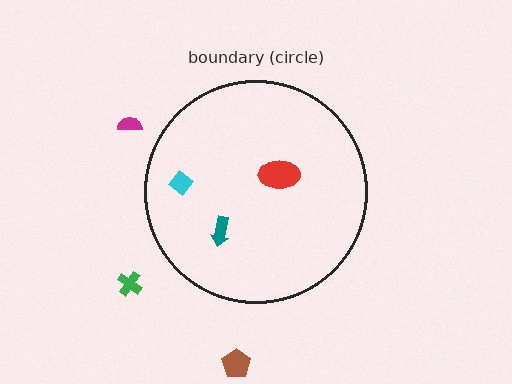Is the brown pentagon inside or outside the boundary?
Outside.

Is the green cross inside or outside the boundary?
Outside.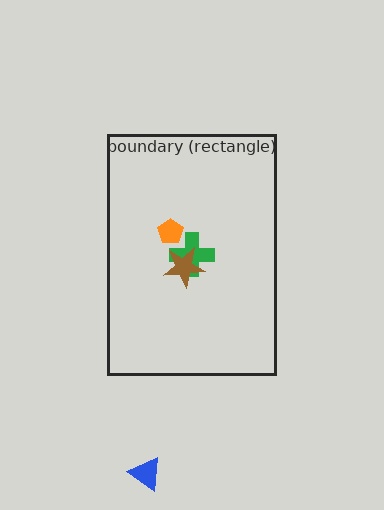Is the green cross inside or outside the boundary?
Inside.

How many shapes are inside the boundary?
3 inside, 1 outside.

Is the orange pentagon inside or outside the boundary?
Inside.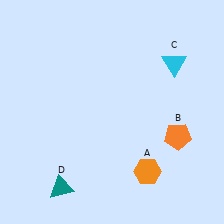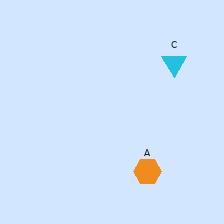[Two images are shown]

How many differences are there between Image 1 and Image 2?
There are 2 differences between the two images.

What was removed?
The teal triangle (D), the orange pentagon (B) were removed in Image 2.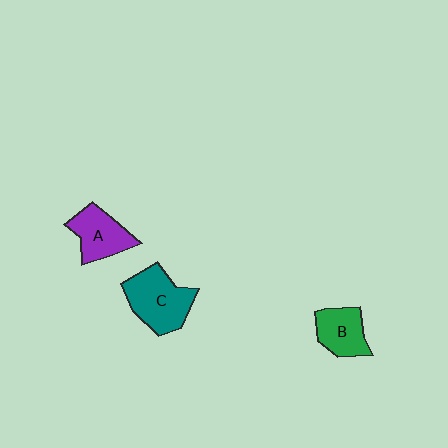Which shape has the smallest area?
Shape B (green).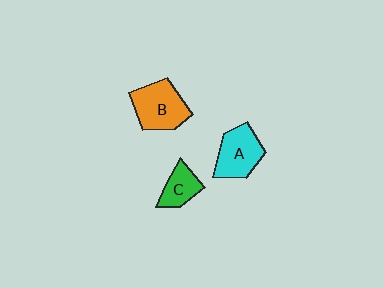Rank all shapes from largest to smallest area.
From largest to smallest: B (orange), A (cyan), C (green).